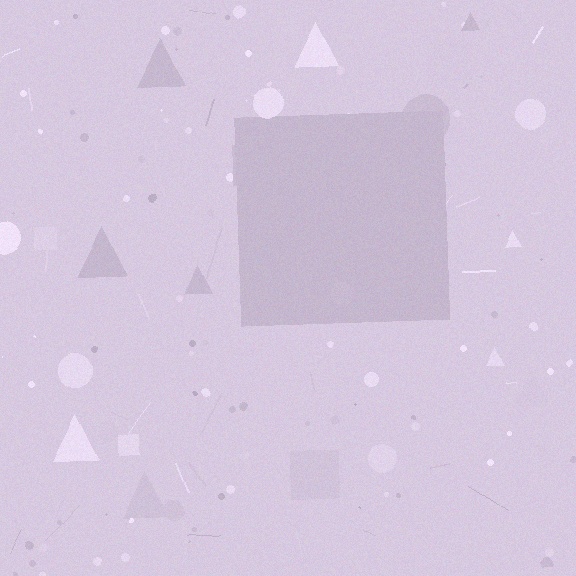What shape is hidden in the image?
A square is hidden in the image.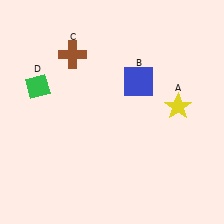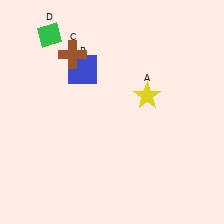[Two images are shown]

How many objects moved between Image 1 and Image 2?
3 objects moved between the two images.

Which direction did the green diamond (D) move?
The green diamond (D) moved up.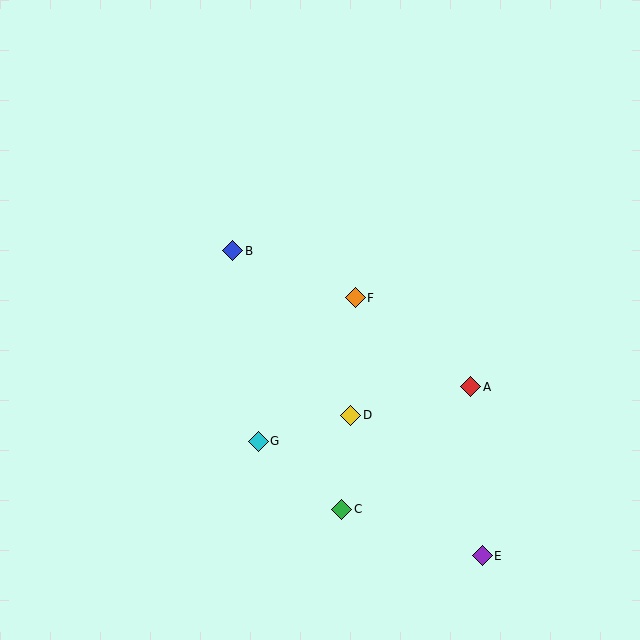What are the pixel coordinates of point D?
Point D is at (351, 415).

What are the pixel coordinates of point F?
Point F is at (355, 298).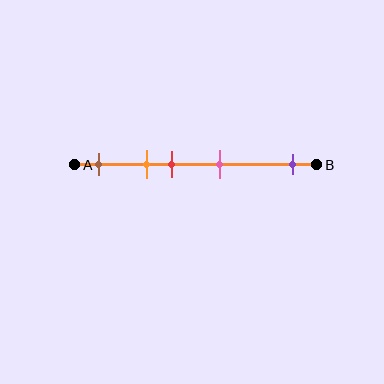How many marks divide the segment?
There are 5 marks dividing the segment.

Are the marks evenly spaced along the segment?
No, the marks are not evenly spaced.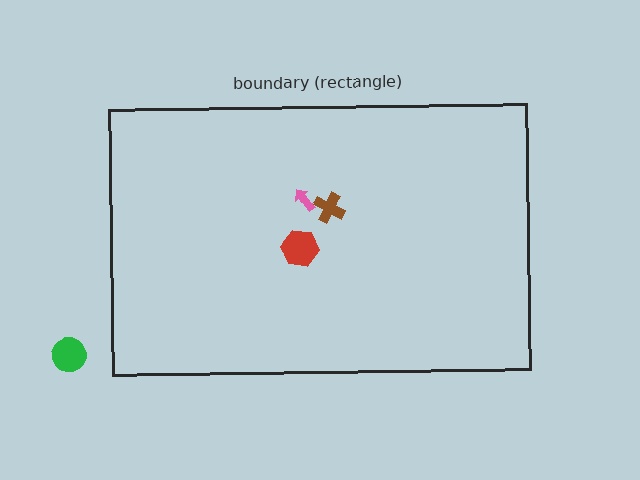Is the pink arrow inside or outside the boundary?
Inside.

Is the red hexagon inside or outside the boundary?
Inside.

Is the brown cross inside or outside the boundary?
Inside.